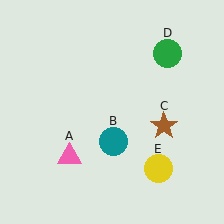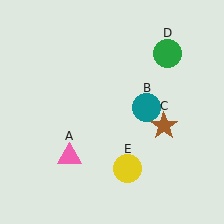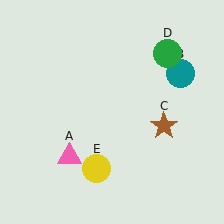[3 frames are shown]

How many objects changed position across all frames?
2 objects changed position: teal circle (object B), yellow circle (object E).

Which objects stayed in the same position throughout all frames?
Pink triangle (object A) and brown star (object C) and green circle (object D) remained stationary.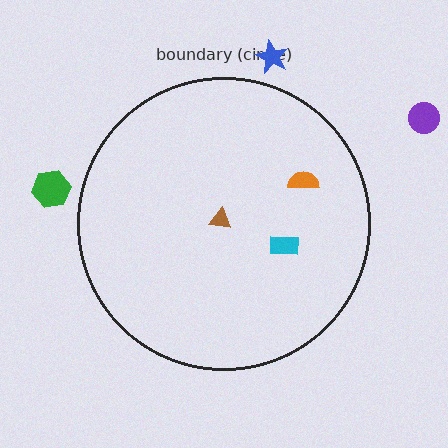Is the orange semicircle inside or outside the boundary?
Inside.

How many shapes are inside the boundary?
3 inside, 3 outside.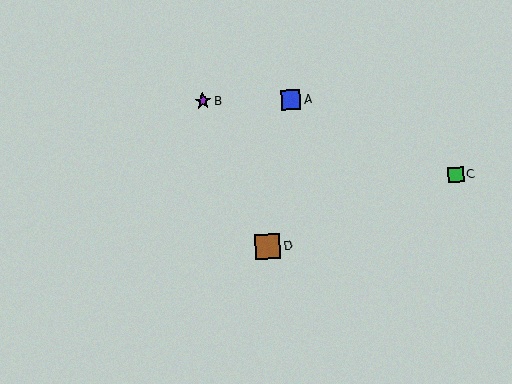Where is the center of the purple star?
The center of the purple star is at (203, 101).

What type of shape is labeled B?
Shape B is a purple star.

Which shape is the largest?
The brown square (labeled D) is the largest.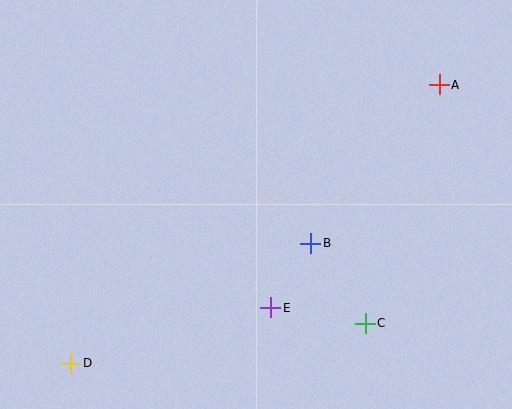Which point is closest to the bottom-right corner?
Point C is closest to the bottom-right corner.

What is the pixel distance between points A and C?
The distance between A and C is 250 pixels.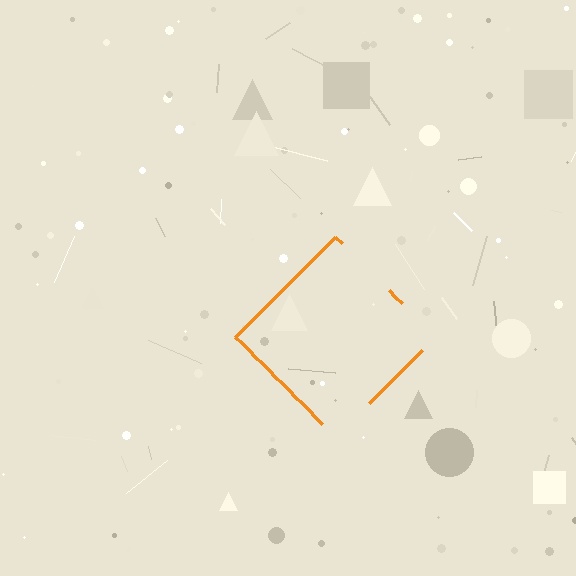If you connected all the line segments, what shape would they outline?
They would outline a diamond.